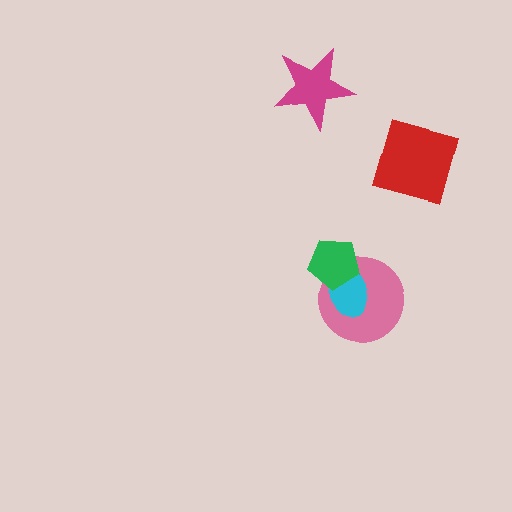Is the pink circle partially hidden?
Yes, it is partially covered by another shape.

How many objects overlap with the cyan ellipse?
2 objects overlap with the cyan ellipse.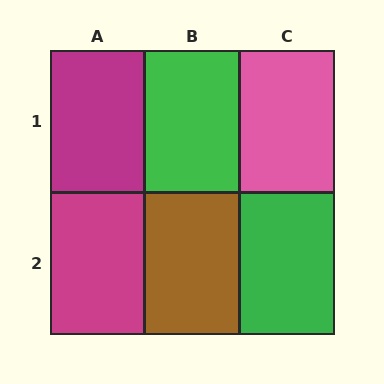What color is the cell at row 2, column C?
Green.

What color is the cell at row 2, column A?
Magenta.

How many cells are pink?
1 cell is pink.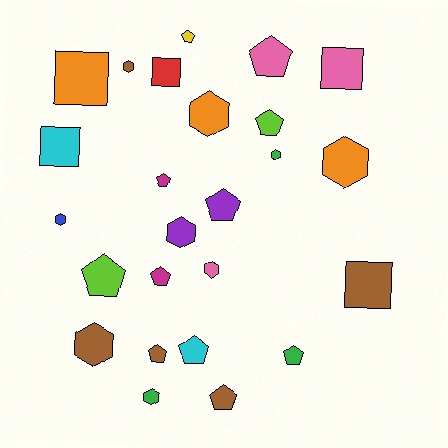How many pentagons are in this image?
There are 11 pentagons.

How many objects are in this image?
There are 25 objects.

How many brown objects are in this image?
There are 5 brown objects.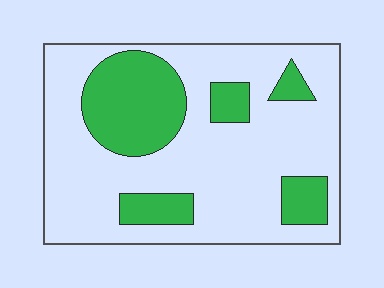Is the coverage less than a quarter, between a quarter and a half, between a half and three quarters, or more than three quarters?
Between a quarter and a half.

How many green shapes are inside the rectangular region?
5.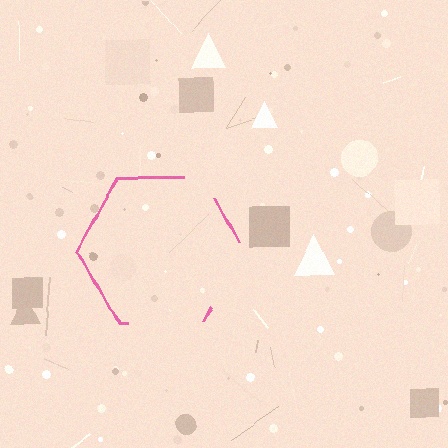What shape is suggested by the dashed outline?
The dashed outline suggests a hexagon.